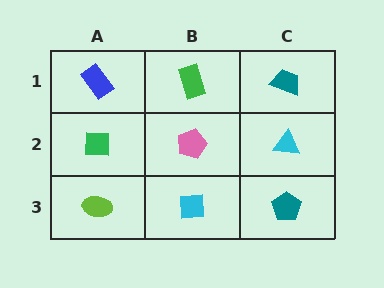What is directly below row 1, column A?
A green square.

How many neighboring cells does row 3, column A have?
2.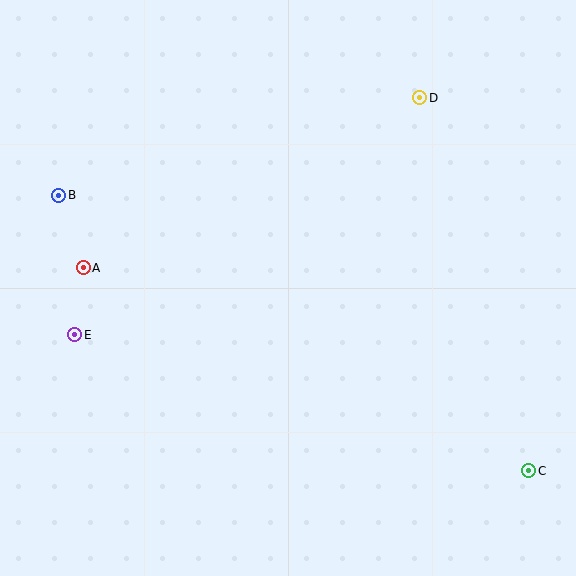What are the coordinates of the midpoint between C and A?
The midpoint between C and A is at (306, 369).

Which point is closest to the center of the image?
Point A at (83, 268) is closest to the center.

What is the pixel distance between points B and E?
The distance between B and E is 140 pixels.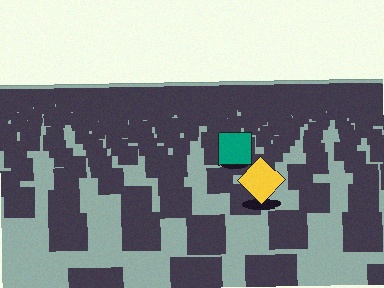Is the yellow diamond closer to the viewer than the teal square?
Yes. The yellow diamond is closer — you can tell from the texture gradient: the ground texture is coarser near it.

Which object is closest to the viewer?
The yellow diamond is closest. The texture marks near it are larger and more spread out.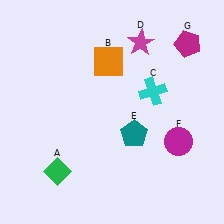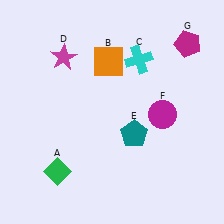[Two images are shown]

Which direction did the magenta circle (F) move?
The magenta circle (F) moved up.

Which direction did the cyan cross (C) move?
The cyan cross (C) moved up.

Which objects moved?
The objects that moved are: the cyan cross (C), the magenta star (D), the magenta circle (F).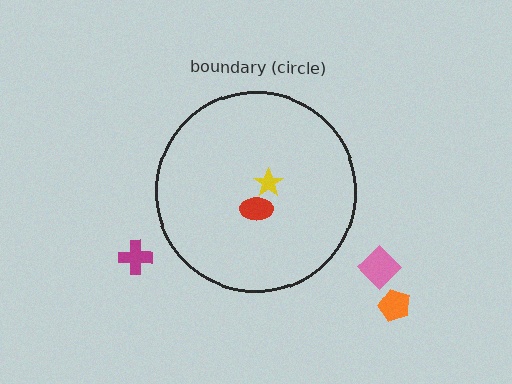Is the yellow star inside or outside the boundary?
Inside.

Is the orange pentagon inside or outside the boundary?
Outside.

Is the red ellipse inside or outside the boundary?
Inside.